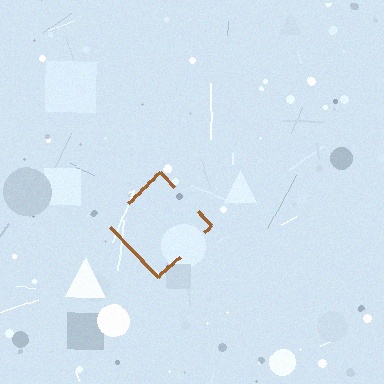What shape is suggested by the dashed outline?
The dashed outline suggests a diamond.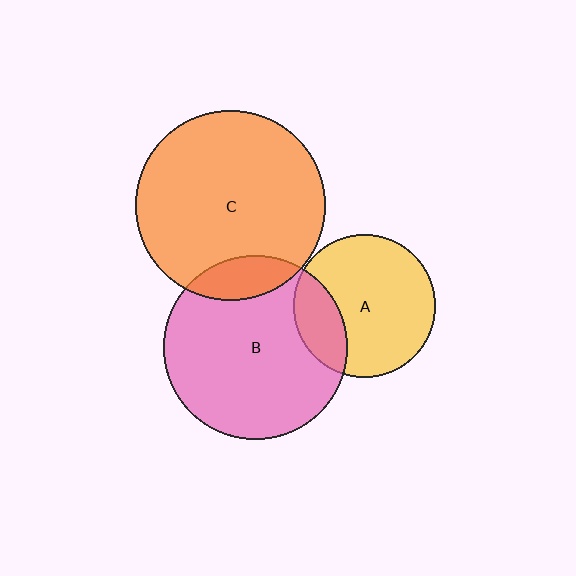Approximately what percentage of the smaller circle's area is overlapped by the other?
Approximately 25%.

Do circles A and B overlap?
Yes.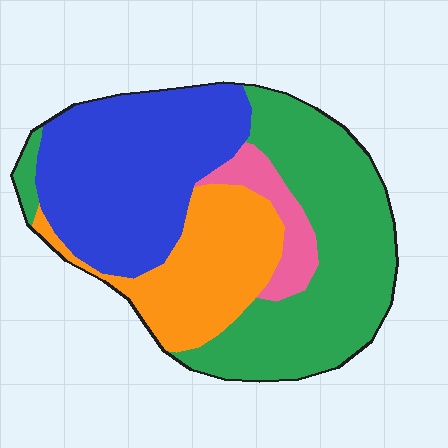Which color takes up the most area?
Green, at roughly 40%.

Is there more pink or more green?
Green.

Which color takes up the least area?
Pink, at roughly 5%.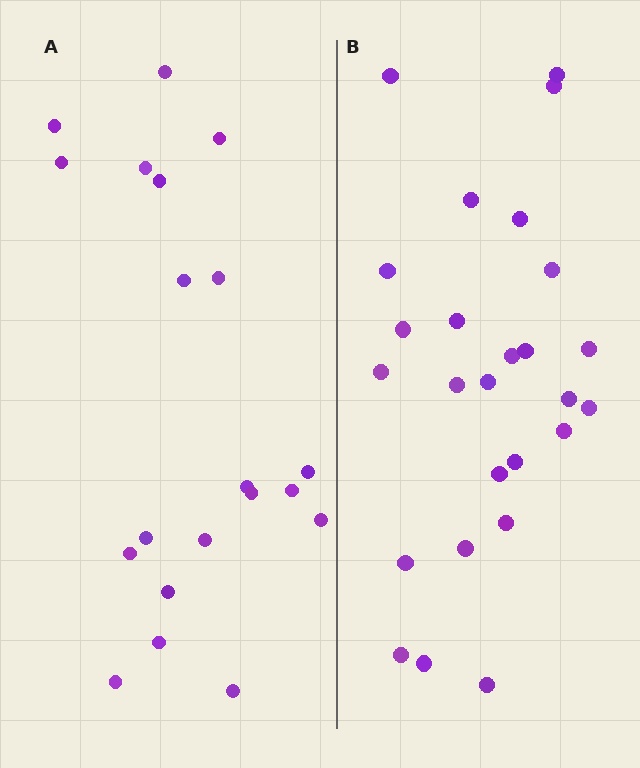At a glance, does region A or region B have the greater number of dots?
Region B (the right region) has more dots.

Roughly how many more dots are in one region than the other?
Region B has about 6 more dots than region A.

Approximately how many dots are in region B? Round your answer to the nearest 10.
About 30 dots. (The exact count is 26, which rounds to 30.)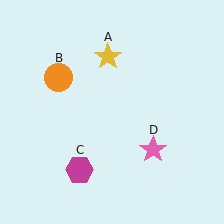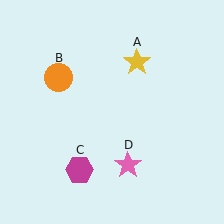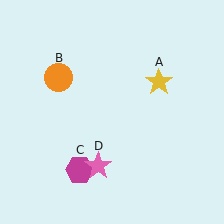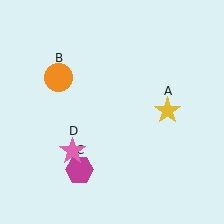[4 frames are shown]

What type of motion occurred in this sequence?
The yellow star (object A), pink star (object D) rotated clockwise around the center of the scene.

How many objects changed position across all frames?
2 objects changed position: yellow star (object A), pink star (object D).